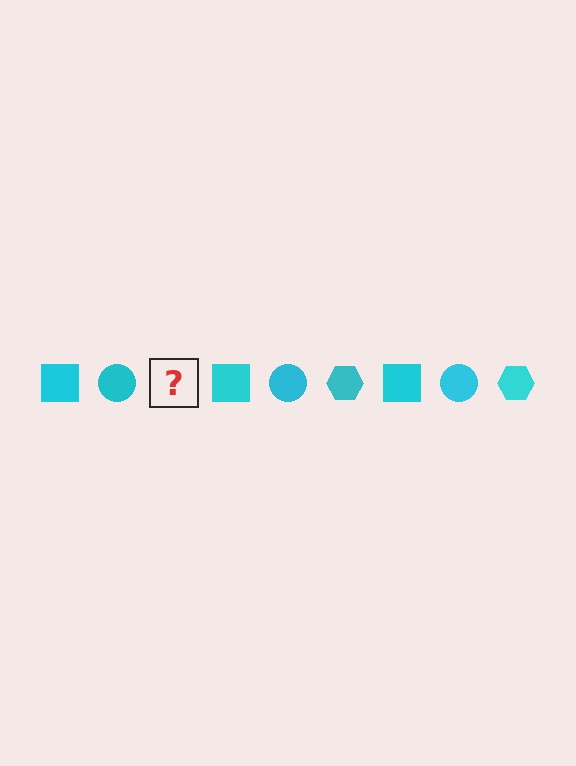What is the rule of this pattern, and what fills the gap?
The rule is that the pattern cycles through square, circle, hexagon shapes in cyan. The gap should be filled with a cyan hexagon.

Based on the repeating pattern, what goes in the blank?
The blank should be a cyan hexagon.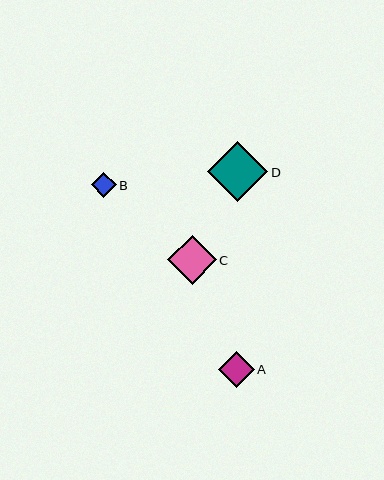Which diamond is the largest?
Diamond D is the largest with a size of approximately 60 pixels.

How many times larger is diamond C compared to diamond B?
Diamond C is approximately 2.0 times the size of diamond B.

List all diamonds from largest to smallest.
From largest to smallest: D, C, A, B.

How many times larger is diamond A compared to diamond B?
Diamond A is approximately 1.4 times the size of diamond B.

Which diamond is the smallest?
Diamond B is the smallest with a size of approximately 25 pixels.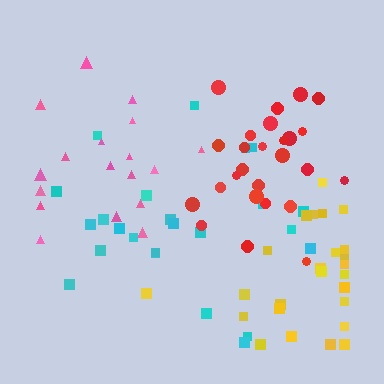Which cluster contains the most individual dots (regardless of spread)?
Red (26).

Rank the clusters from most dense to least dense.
red, pink, cyan, yellow.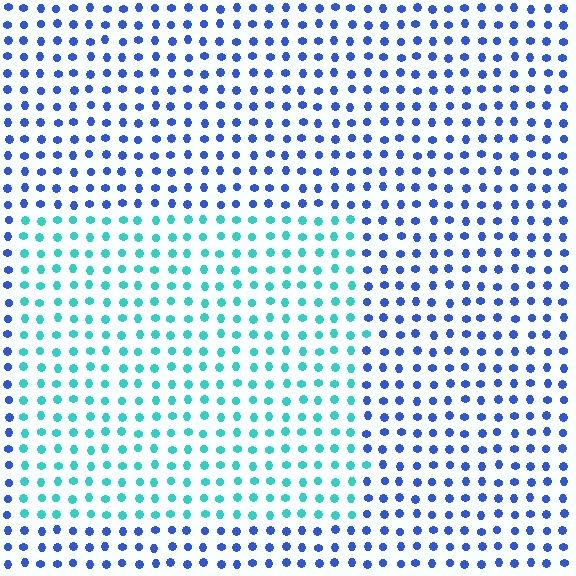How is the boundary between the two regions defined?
The boundary is defined purely by a slight shift in hue (about 51 degrees). Spacing, size, and orientation are identical on both sides.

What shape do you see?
I see a rectangle.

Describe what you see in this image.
The image is filled with small blue elements in a uniform arrangement. A rectangle-shaped region is visible where the elements are tinted to a slightly different hue, forming a subtle color boundary.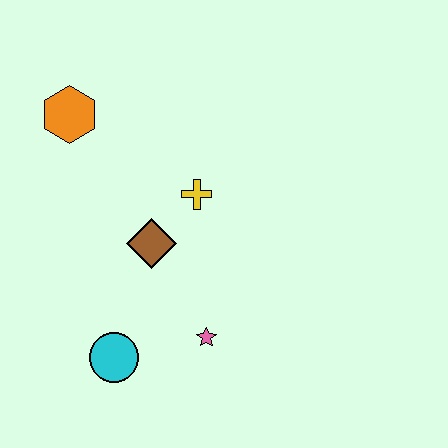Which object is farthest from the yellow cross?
The cyan circle is farthest from the yellow cross.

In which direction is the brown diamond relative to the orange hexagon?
The brown diamond is below the orange hexagon.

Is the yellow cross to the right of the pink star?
No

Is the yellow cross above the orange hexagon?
No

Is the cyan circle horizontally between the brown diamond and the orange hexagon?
Yes